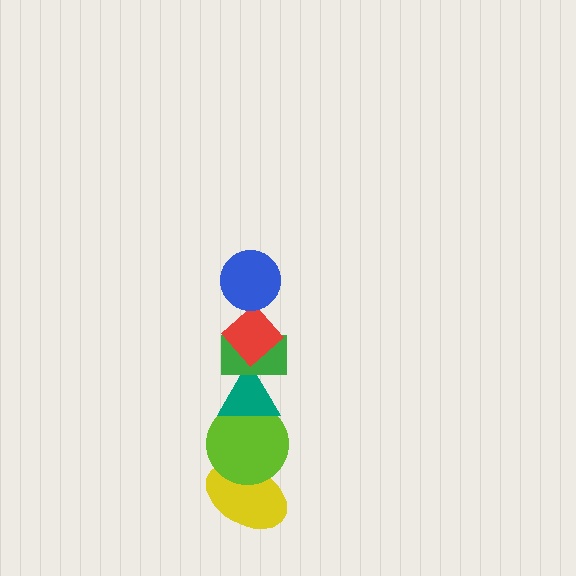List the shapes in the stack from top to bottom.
From top to bottom: the blue circle, the red diamond, the green rectangle, the teal triangle, the lime circle, the yellow ellipse.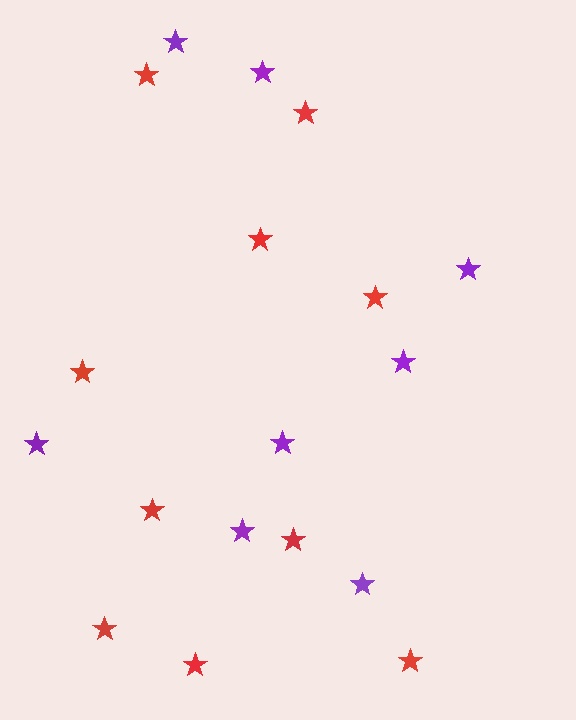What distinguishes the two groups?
There are 2 groups: one group of red stars (10) and one group of purple stars (8).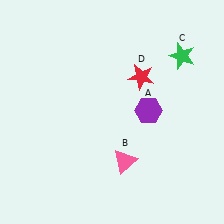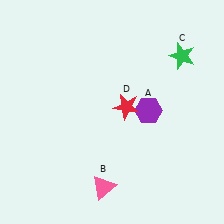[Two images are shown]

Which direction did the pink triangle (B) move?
The pink triangle (B) moved down.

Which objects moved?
The objects that moved are: the pink triangle (B), the red star (D).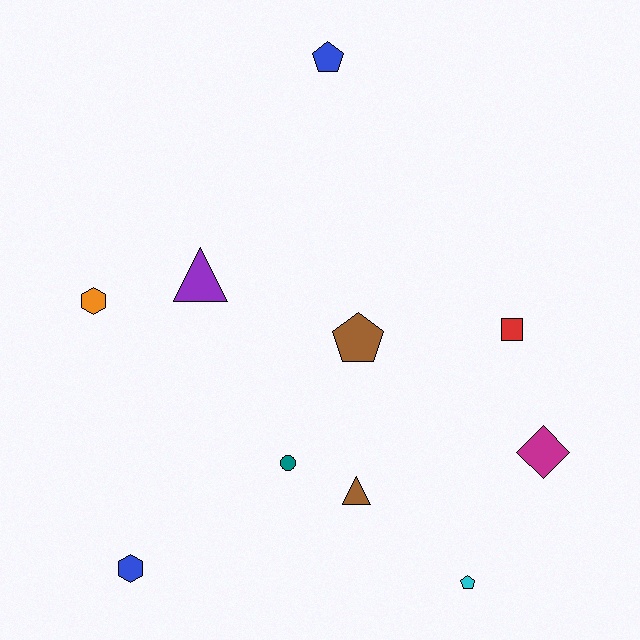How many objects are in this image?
There are 10 objects.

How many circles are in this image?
There is 1 circle.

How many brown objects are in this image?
There are 2 brown objects.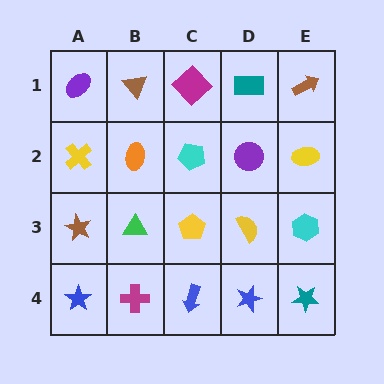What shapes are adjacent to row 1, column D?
A purple circle (row 2, column D), a magenta diamond (row 1, column C), a brown arrow (row 1, column E).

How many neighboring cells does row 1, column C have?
3.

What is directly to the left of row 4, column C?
A magenta cross.